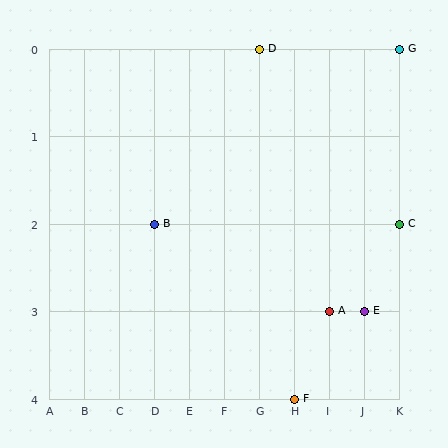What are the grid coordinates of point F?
Point F is at grid coordinates (H, 4).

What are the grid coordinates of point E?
Point E is at grid coordinates (J, 3).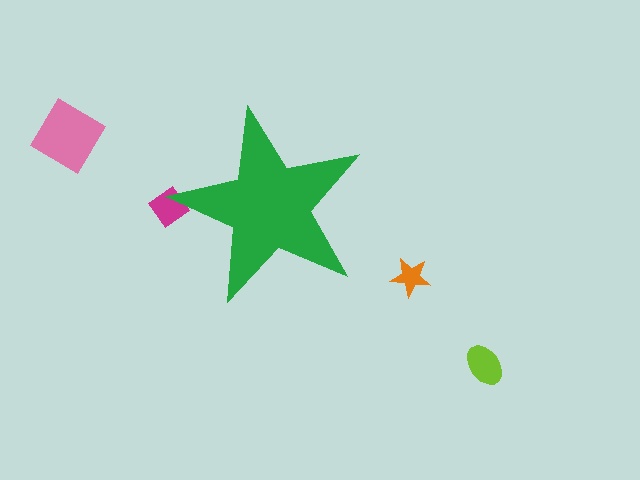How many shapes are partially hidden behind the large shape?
1 shape is partially hidden.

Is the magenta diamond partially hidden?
Yes, the magenta diamond is partially hidden behind the green star.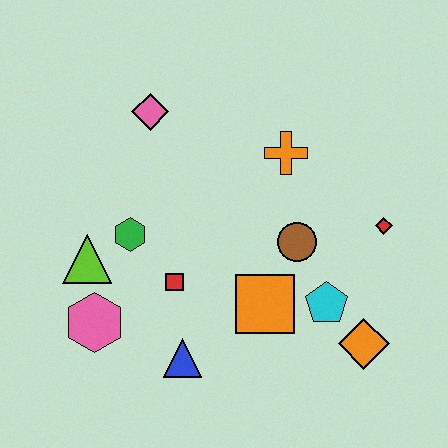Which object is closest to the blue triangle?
The red square is closest to the blue triangle.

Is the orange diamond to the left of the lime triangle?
No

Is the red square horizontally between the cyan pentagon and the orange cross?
No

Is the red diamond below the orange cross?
Yes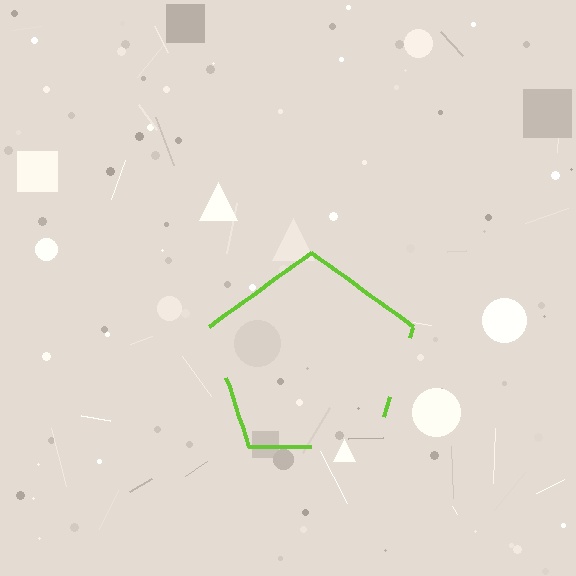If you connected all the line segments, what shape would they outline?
They would outline a pentagon.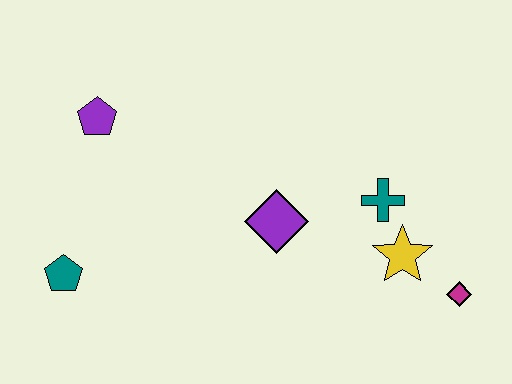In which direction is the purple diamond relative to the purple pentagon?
The purple diamond is to the right of the purple pentagon.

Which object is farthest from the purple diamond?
The teal pentagon is farthest from the purple diamond.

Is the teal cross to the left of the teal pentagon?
No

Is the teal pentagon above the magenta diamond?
Yes